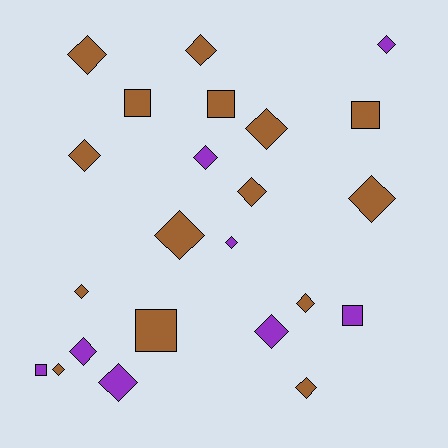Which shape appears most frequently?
Diamond, with 17 objects.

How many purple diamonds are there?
There are 6 purple diamonds.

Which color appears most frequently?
Brown, with 15 objects.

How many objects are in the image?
There are 23 objects.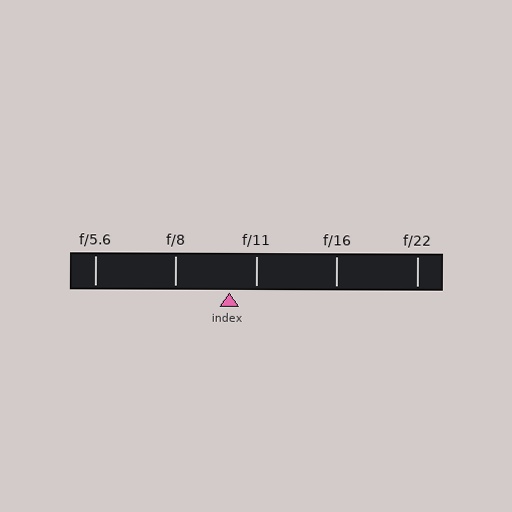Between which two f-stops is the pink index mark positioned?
The index mark is between f/8 and f/11.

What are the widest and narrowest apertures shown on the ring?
The widest aperture shown is f/5.6 and the narrowest is f/22.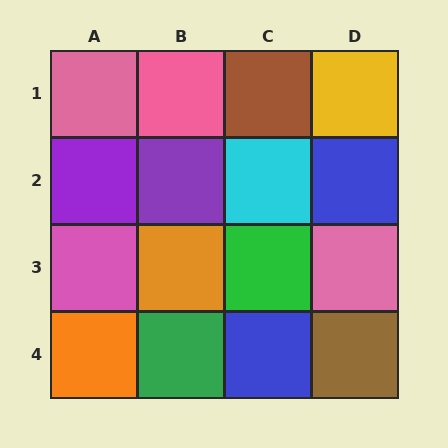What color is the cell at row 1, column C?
Brown.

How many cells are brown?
2 cells are brown.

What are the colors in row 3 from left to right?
Pink, orange, green, pink.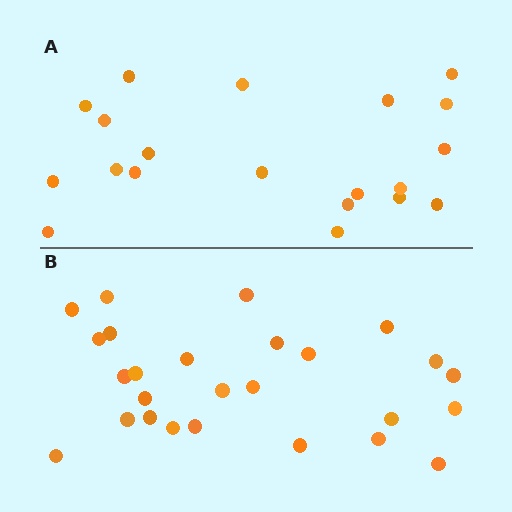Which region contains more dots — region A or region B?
Region B (the bottom region) has more dots.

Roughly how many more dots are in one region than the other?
Region B has about 6 more dots than region A.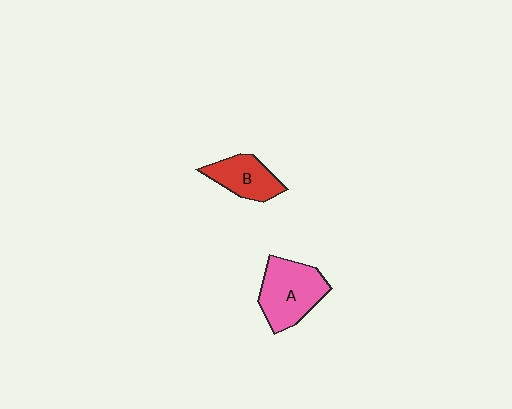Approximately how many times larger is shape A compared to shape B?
Approximately 1.5 times.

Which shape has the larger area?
Shape A (pink).